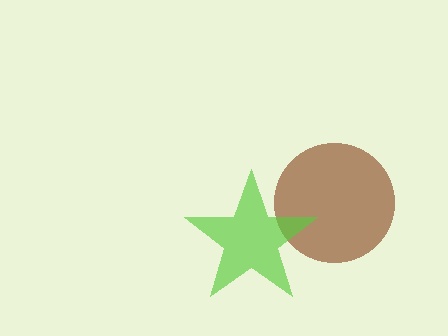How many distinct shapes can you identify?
There are 2 distinct shapes: a brown circle, a lime star.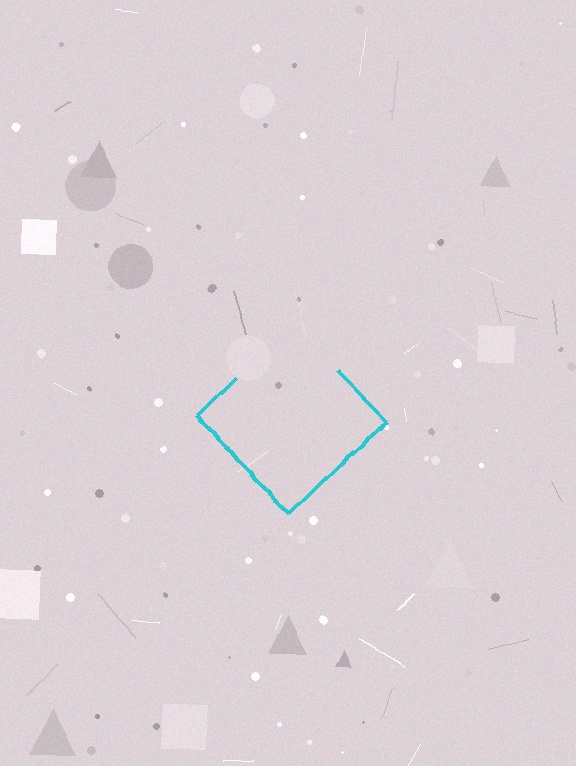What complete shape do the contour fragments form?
The contour fragments form a diamond.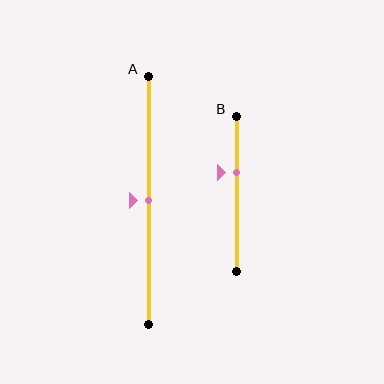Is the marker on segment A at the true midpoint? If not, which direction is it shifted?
Yes, the marker on segment A is at the true midpoint.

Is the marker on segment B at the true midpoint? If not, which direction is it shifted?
No, the marker on segment B is shifted upward by about 14% of the segment length.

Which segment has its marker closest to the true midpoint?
Segment A has its marker closest to the true midpoint.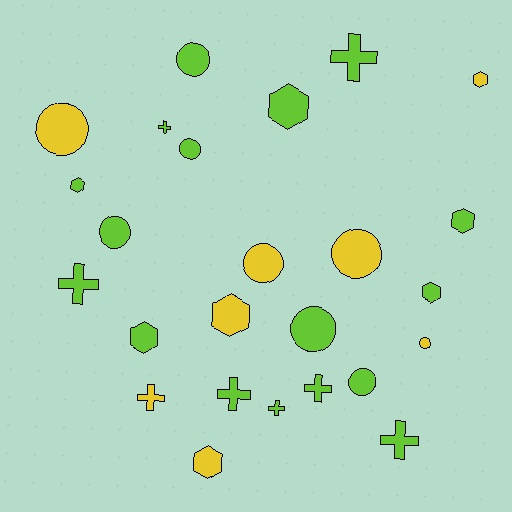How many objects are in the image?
There are 25 objects.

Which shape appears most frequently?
Circle, with 9 objects.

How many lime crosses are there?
There are 7 lime crosses.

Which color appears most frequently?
Lime, with 17 objects.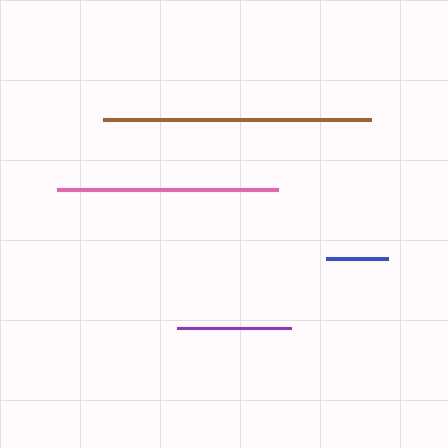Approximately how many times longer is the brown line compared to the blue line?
The brown line is approximately 4.3 times the length of the blue line.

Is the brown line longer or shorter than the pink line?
The brown line is longer than the pink line.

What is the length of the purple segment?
The purple segment is approximately 114 pixels long.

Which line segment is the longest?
The brown line is the longest at approximately 268 pixels.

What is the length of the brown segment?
The brown segment is approximately 268 pixels long.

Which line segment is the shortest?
The blue line is the shortest at approximately 63 pixels.